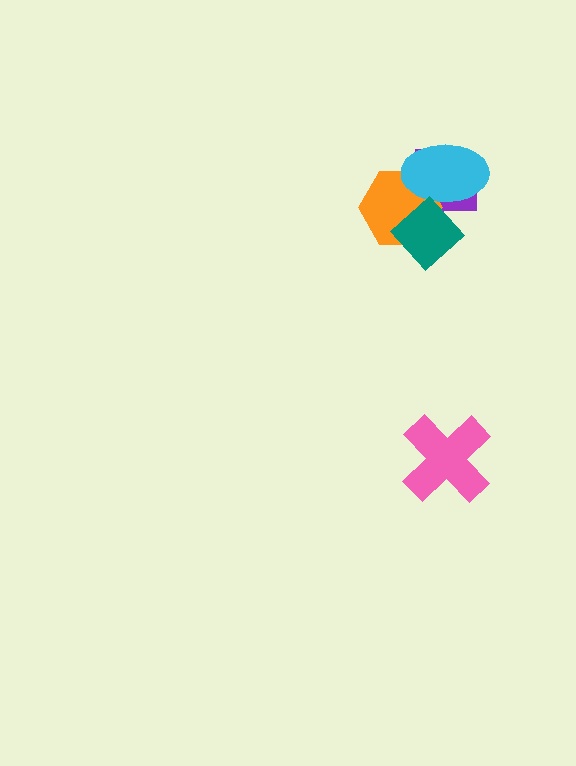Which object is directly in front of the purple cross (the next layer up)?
The orange hexagon is directly in front of the purple cross.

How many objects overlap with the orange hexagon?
3 objects overlap with the orange hexagon.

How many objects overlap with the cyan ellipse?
3 objects overlap with the cyan ellipse.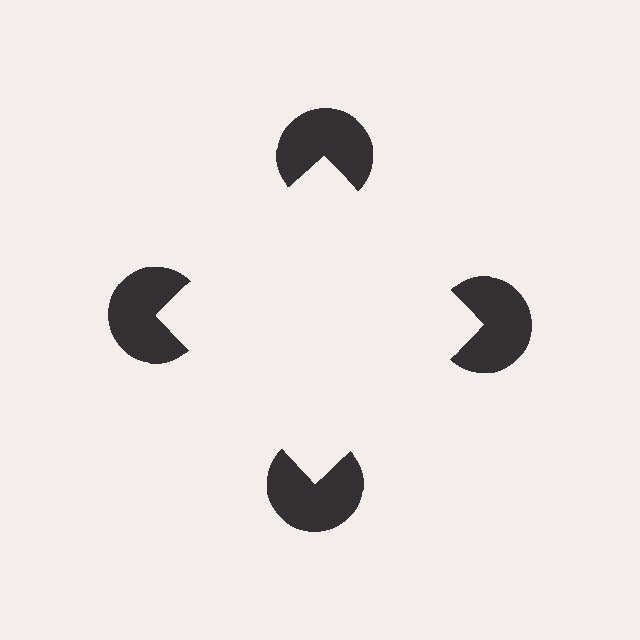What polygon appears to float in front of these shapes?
An illusory square — its edges are inferred from the aligned wedge cuts in the pac-man discs, not physically drawn.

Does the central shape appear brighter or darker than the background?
It typically appears slightly brighter than the background, even though no actual brightness change is drawn.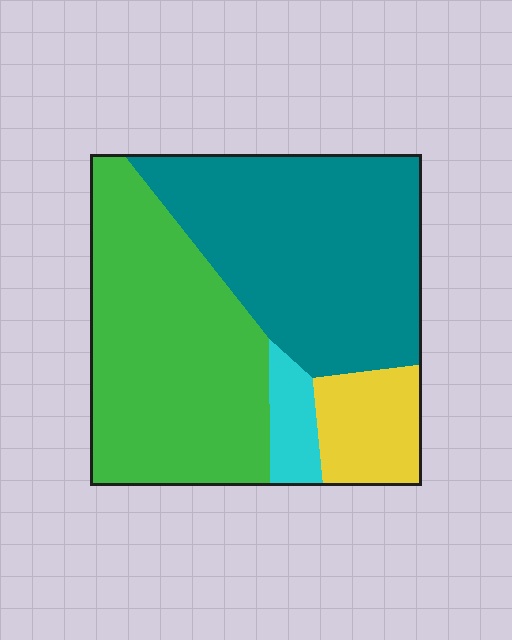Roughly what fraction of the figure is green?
Green takes up between a quarter and a half of the figure.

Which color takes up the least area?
Cyan, at roughly 5%.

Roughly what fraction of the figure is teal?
Teal covers 42% of the figure.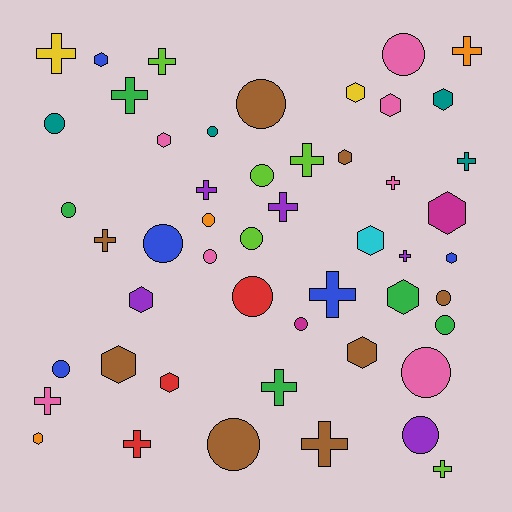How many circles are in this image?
There are 18 circles.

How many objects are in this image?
There are 50 objects.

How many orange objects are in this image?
There are 3 orange objects.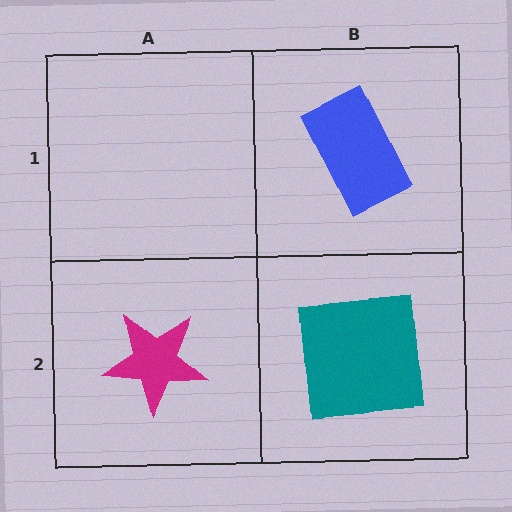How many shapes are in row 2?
2 shapes.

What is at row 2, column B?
A teal square.